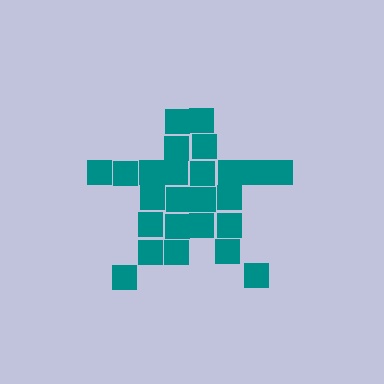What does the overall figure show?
The overall figure shows a star.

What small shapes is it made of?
It is made of small squares.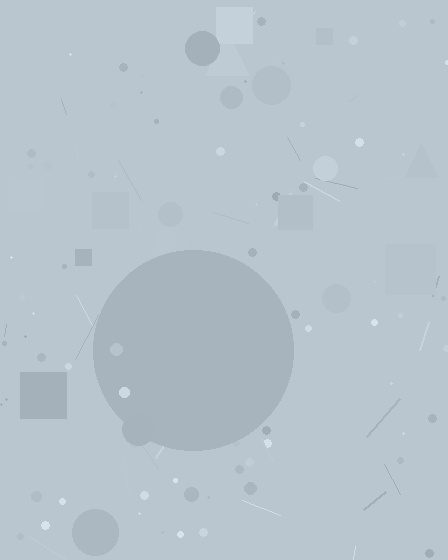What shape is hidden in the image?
A circle is hidden in the image.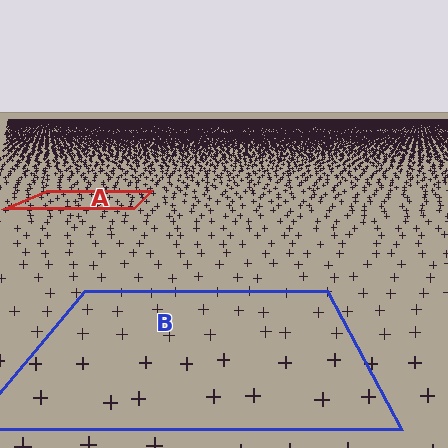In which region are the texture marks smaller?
The texture marks are smaller in region A, because it is farther away.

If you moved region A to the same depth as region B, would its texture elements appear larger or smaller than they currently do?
They would appear larger. At a closer depth, the same texture elements are projected at a bigger on-screen size.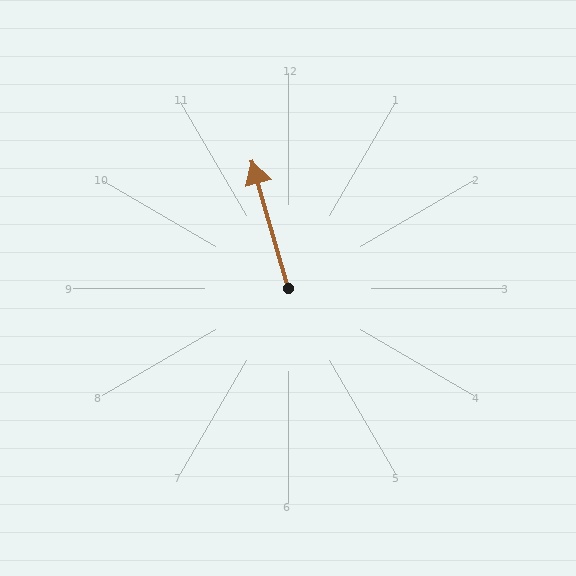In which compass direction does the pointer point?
North.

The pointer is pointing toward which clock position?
Roughly 11 o'clock.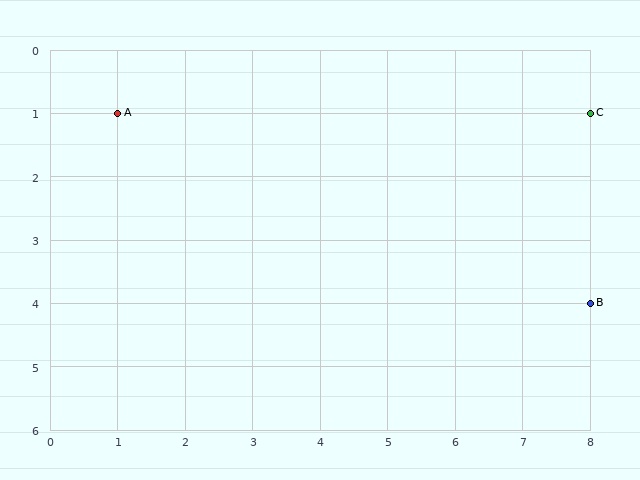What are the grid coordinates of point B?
Point B is at grid coordinates (8, 4).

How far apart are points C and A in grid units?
Points C and A are 7 columns apart.